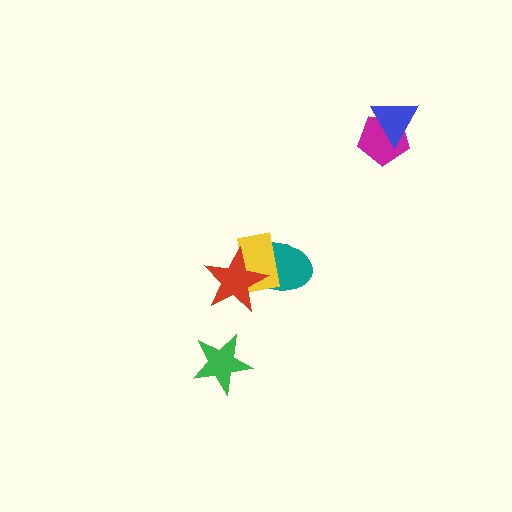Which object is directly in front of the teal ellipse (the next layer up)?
The yellow rectangle is directly in front of the teal ellipse.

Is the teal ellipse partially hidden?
Yes, it is partially covered by another shape.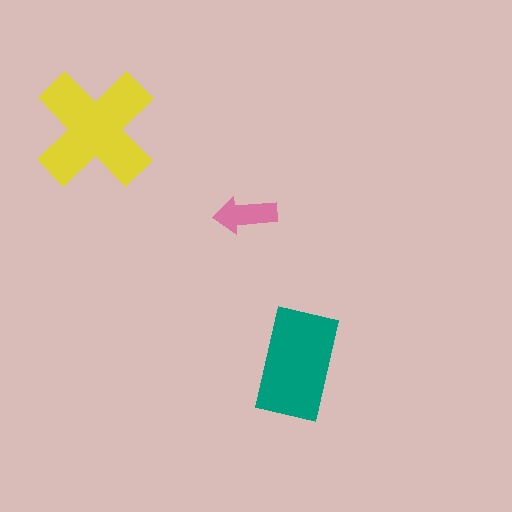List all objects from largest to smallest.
The yellow cross, the teal rectangle, the pink arrow.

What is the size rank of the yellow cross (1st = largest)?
1st.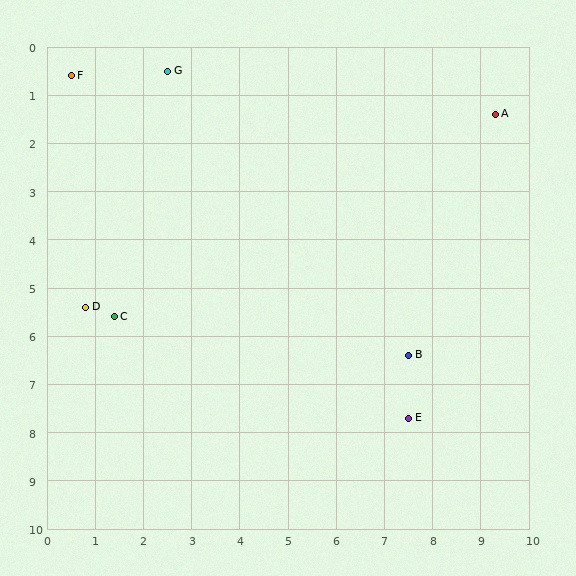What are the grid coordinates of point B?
Point B is at approximately (7.5, 6.4).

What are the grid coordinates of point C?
Point C is at approximately (1.4, 5.6).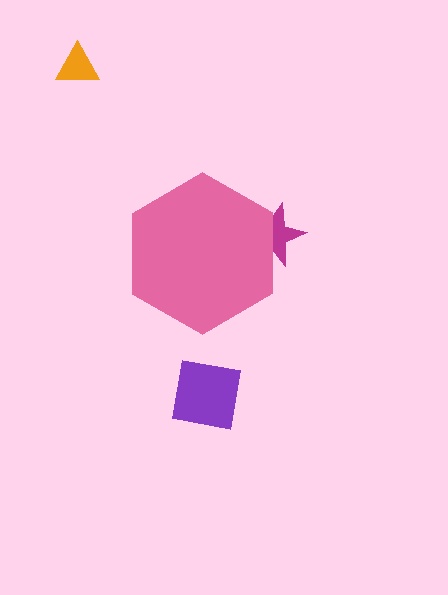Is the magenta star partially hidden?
Yes, the magenta star is partially hidden behind the pink hexagon.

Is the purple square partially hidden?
No, the purple square is fully visible.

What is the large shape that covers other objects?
A pink hexagon.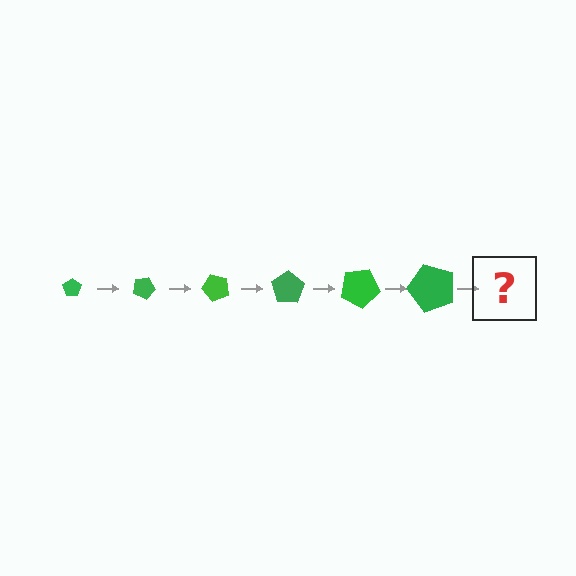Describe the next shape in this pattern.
It should be a pentagon, larger than the previous one and rotated 150 degrees from the start.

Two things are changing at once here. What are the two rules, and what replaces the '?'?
The two rules are that the pentagon grows larger each step and it rotates 25 degrees each step. The '?' should be a pentagon, larger than the previous one and rotated 150 degrees from the start.